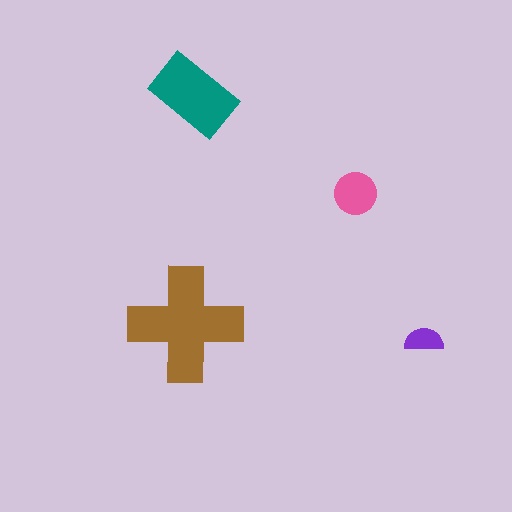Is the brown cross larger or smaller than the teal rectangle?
Larger.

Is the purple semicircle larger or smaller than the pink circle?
Smaller.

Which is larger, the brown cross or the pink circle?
The brown cross.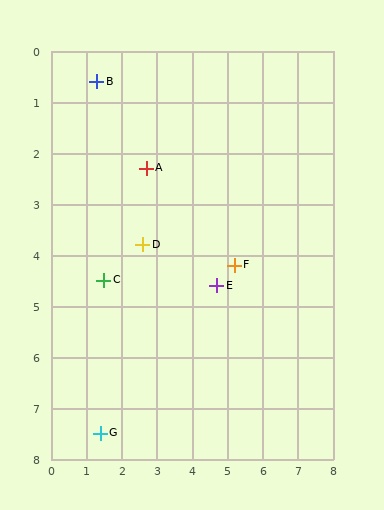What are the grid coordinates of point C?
Point C is at approximately (1.5, 4.5).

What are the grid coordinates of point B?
Point B is at approximately (1.3, 0.6).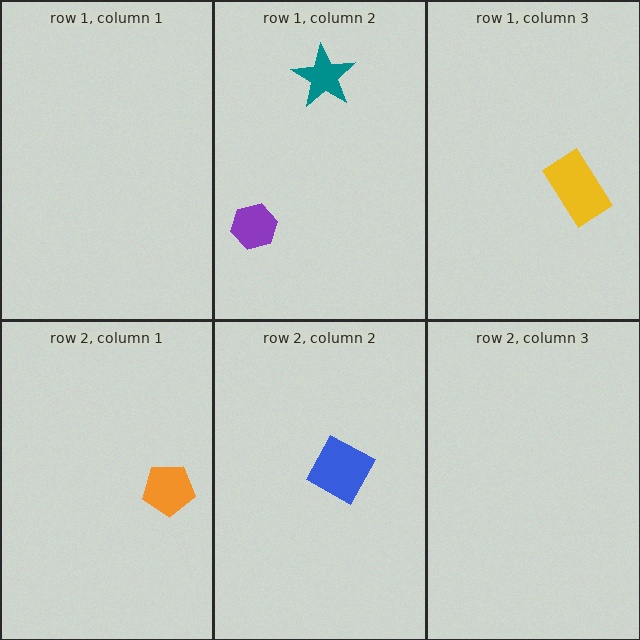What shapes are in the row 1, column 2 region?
The teal star, the purple hexagon.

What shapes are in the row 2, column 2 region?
The blue diamond.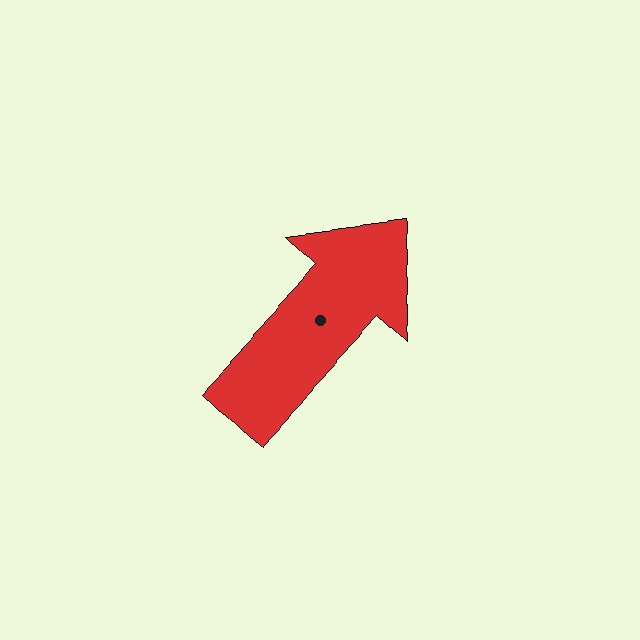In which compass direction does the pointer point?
Northeast.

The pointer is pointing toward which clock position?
Roughly 1 o'clock.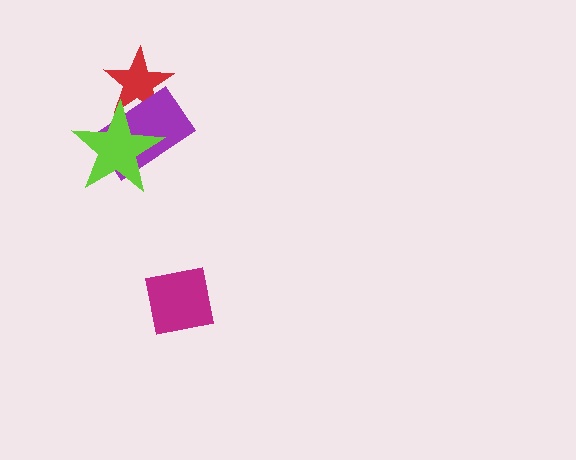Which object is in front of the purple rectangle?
The lime star is in front of the purple rectangle.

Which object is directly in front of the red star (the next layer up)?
The purple rectangle is directly in front of the red star.